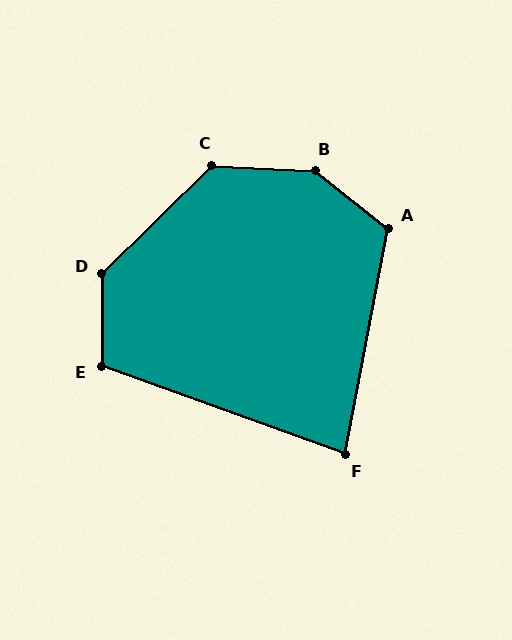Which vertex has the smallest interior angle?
F, at approximately 81 degrees.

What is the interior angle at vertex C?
Approximately 133 degrees (obtuse).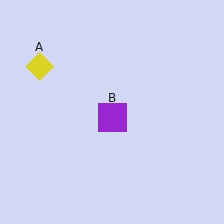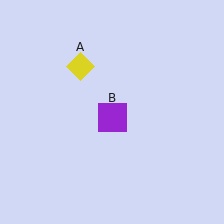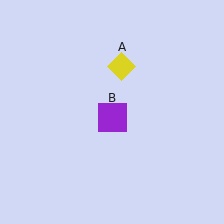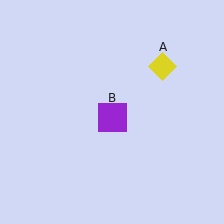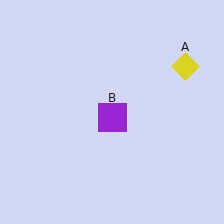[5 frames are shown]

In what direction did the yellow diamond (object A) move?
The yellow diamond (object A) moved right.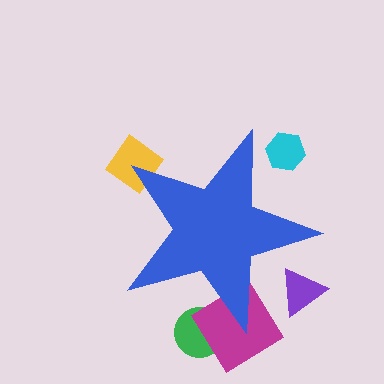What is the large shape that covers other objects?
A blue star.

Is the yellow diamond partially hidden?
Yes, the yellow diamond is partially hidden behind the blue star.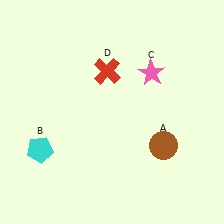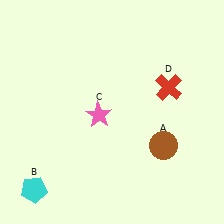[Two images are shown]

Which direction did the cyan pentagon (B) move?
The cyan pentagon (B) moved down.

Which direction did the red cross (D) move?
The red cross (D) moved right.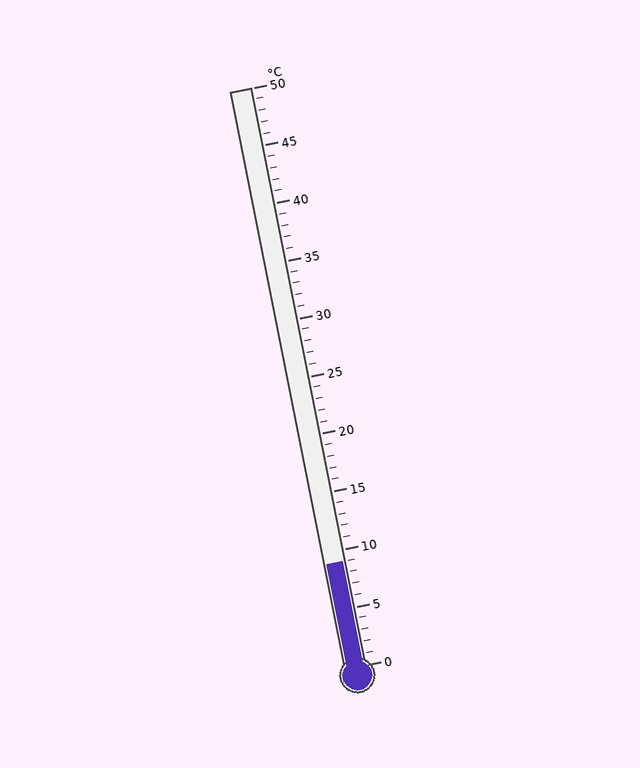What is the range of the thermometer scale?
The thermometer scale ranges from 0°C to 50°C.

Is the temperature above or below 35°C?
The temperature is below 35°C.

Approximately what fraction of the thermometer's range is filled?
The thermometer is filled to approximately 20% of its range.